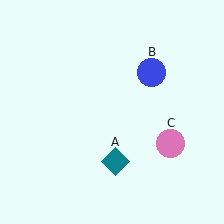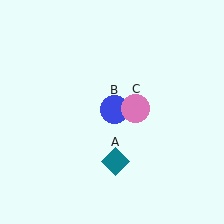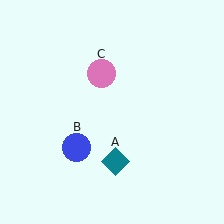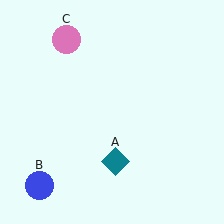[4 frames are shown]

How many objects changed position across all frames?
2 objects changed position: blue circle (object B), pink circle (object C).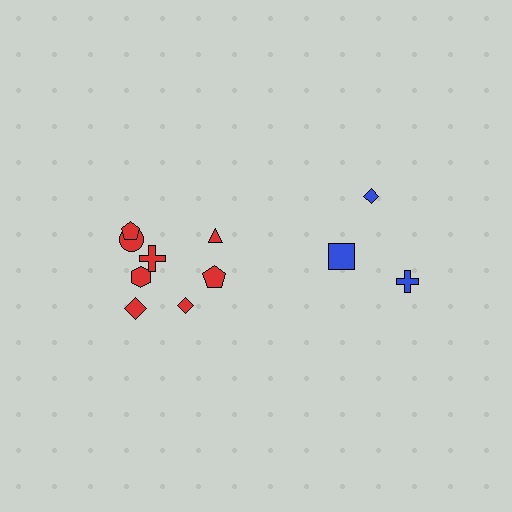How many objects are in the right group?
There are 3 objects.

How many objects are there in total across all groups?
There are 11 objects.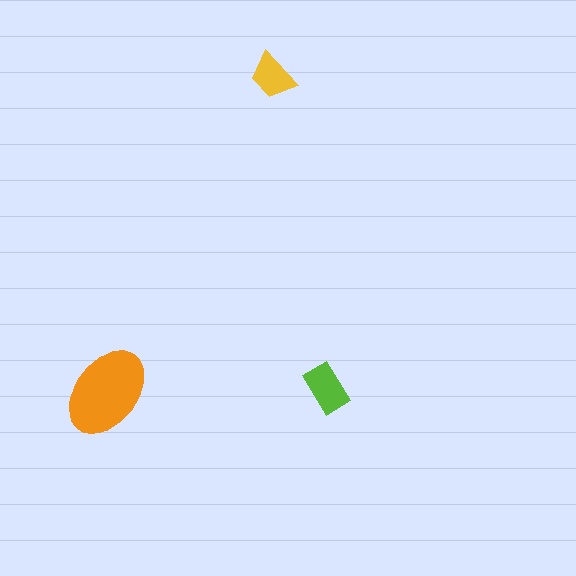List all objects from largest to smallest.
The orange ellipse, the lime rectangle, the yellow trapezoid.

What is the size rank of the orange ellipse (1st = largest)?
1st.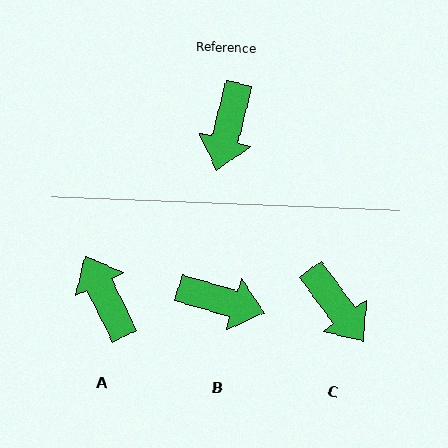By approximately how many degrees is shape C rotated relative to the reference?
Approximately 51 degrees counter-clockwise.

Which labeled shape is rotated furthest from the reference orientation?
A, about 140 degrees away.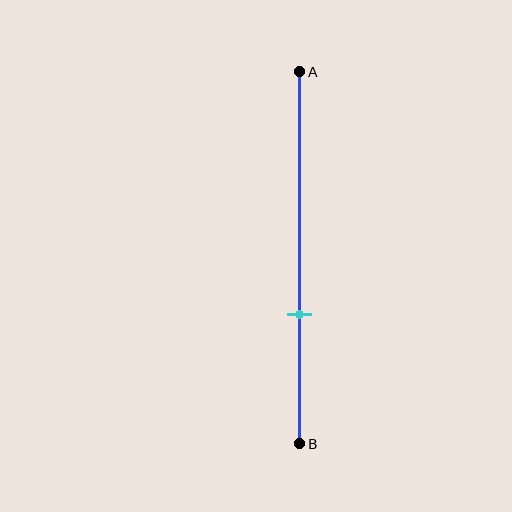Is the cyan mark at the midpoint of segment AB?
No, the mark is at about 65% from A, not at the 50% midpoint.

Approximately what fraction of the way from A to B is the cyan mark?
The cyan mark is approximately 65% of the way from A to B.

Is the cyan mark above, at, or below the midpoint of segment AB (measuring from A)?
The cyan mark is below the midpoint of segment AB.